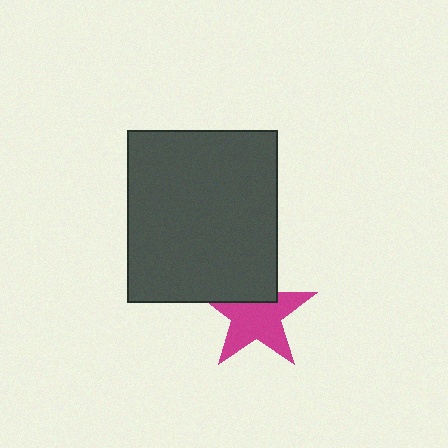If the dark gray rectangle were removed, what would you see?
You would see the complete magenta star.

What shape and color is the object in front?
The object in front is a dark gray rectangle.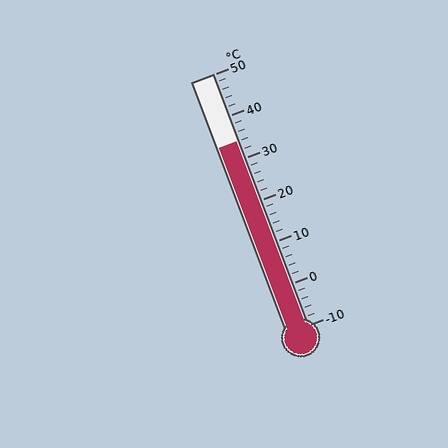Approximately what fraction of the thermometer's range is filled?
The thermometer is filled to approximately 75% of its range.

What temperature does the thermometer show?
The thermometer shows approximately 34°C.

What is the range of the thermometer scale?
The thermometer scale ranges from -10°C to 50°C.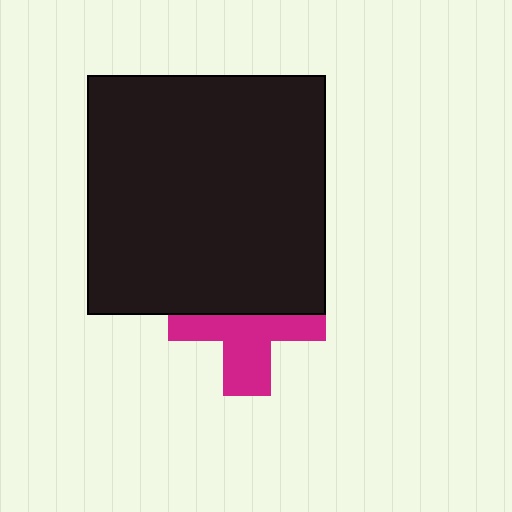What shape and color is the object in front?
The object in front is a black square.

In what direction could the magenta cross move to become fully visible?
The magenta cross could move down. That would shift it out from behind the black square entirely.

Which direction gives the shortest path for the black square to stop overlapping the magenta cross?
Moving up gives the shortest separation.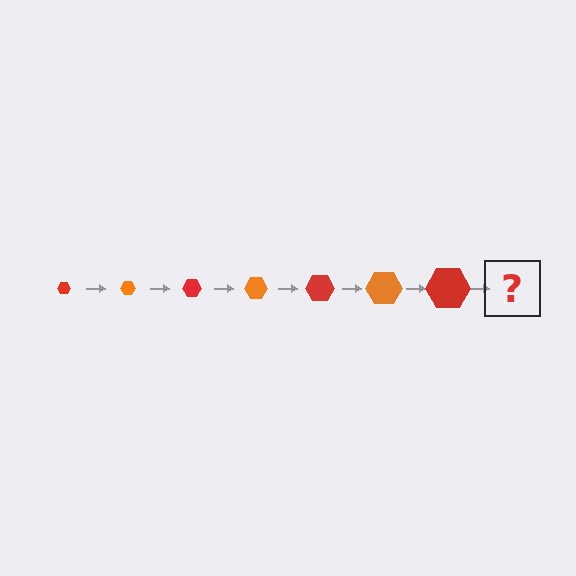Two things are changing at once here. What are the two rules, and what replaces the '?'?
The two rules are that the hexagon grows larger each step and the color cycles through red and orange. The '?' should be an orange hexagon, larger than the previous one.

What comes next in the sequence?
The next element should be an orange hexagon, larger than the previous one.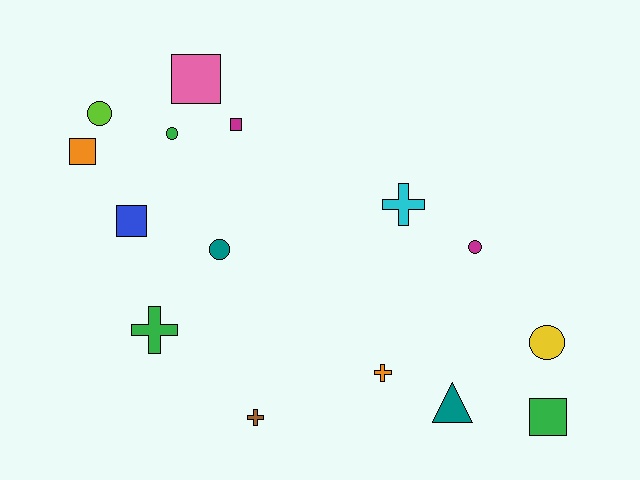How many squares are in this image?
There are 5 squares.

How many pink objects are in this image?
There is 1 pink object.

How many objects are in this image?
There are 15 objects.